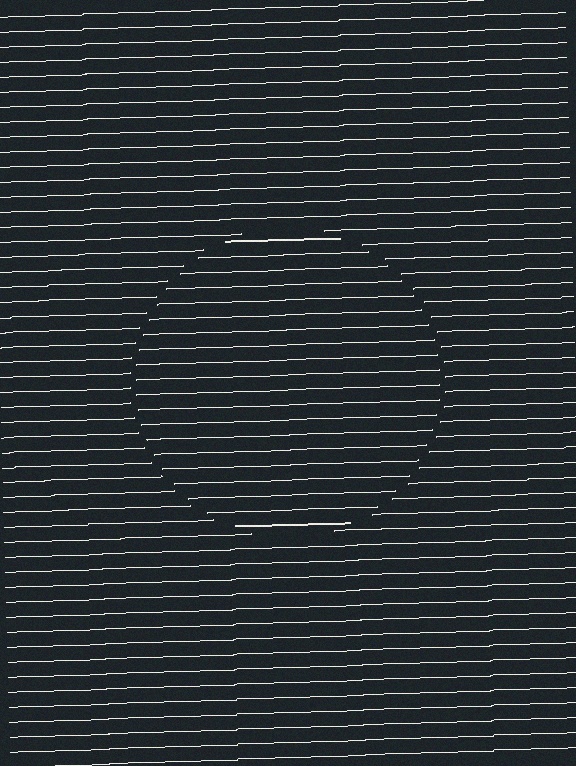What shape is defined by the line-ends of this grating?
An illusory circle. The interior of the shape contains the same grating, shifted by half a period — the contour is defined by the phase discontinuity where line-ends from the inner and outer gratings abut.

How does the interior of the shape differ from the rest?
The interior of the shape contains the same grating, shifted by half a period — the contour is defined by the phase discontinuity where line-ends from the inner and outer gratings abut.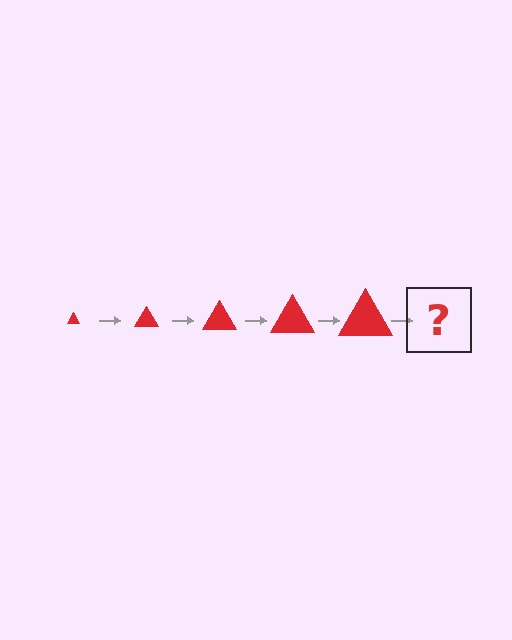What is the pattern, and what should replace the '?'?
The pattern is that the triangle gets progressively larger each step. The '?' should be a red triangle, larger than the previous one.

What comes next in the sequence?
The next element should be a red triangle, larger than the previous one.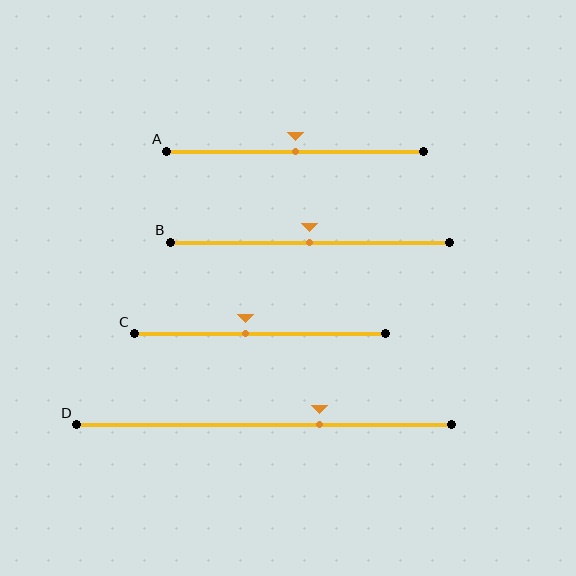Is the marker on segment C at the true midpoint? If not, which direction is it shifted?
No, the marker on segment C is shifted to the left by about 6% of the segment length.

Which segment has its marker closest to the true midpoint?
Segment A has its marker closest to the true midpoint.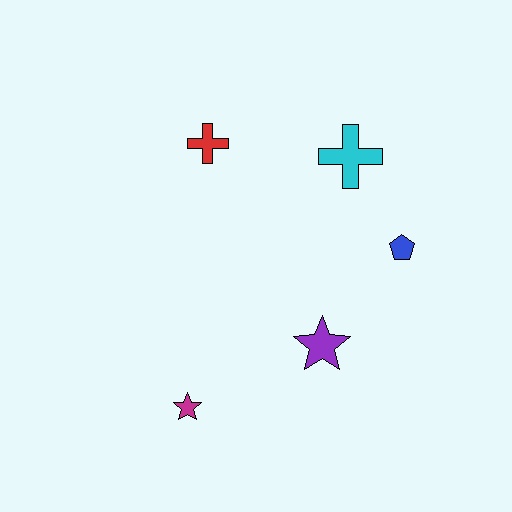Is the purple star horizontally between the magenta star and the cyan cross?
Yes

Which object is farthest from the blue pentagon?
The magenta star is farthest from the blue pentagon.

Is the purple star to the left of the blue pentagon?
Yes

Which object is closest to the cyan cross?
The blue pentagon is closest to the cyan cross.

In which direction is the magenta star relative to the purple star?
The magenta star is to the left of the purple star.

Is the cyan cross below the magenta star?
No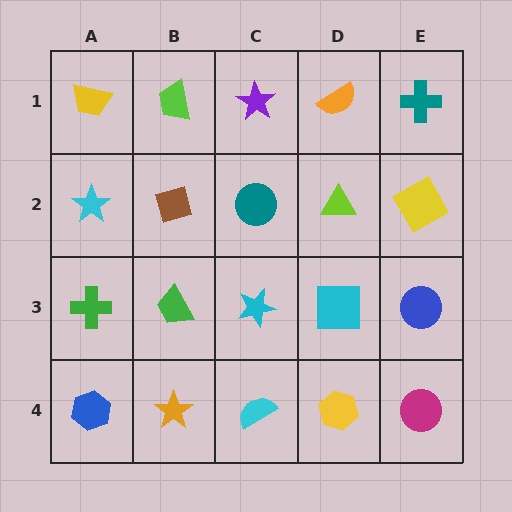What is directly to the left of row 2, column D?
A teal circle.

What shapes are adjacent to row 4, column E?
A blue circle (row 3, column E), a yellow hexagon (row 4, column D).